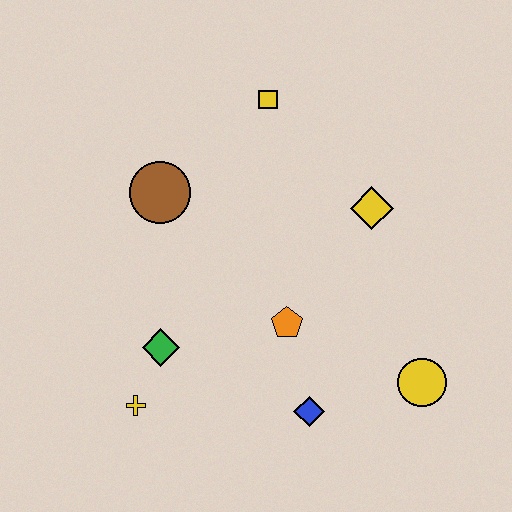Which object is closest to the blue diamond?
The orange pentagon is closest to the blue diamond.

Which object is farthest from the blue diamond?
The yellow square is farthest from the blue diamond.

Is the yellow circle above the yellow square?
No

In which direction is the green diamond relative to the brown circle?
The green diamond is below the brown circle.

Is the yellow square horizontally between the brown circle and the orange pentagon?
Yes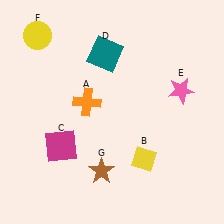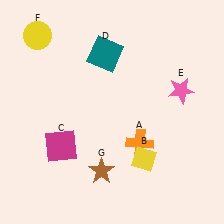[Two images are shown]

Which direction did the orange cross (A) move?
The orange cross (A) moved right.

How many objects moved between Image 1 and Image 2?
1 object moved between the two images.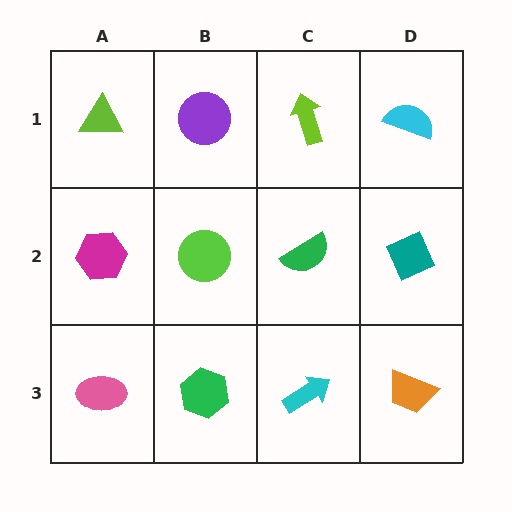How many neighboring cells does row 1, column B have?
3.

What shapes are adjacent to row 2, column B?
A purple circle (row 1, column B), a green hexagon (row 3, column B), a magenta hexagon (row 2, column A), a green semicircle (row 2, column C).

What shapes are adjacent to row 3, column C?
A green semicircle (row 2, column C), a green hexagon (row 3, column B), an orange trapezoid (row 3, column D).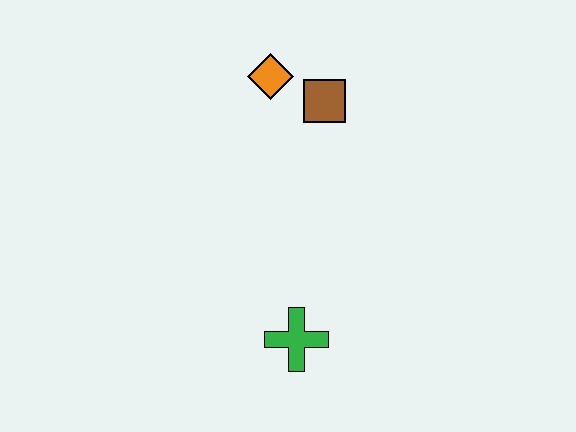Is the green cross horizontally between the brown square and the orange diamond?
Yes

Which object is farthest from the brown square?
The green cross is farthest from the brown square.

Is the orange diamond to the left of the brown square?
Yes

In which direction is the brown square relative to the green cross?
The brown square is above the green cross.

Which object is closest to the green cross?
The brown square is closest to the green cross.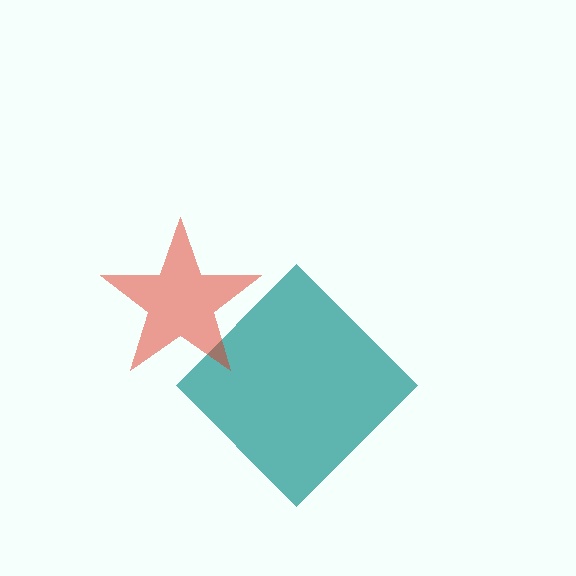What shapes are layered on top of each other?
The layered shapes are: a teal diamond, a red star.